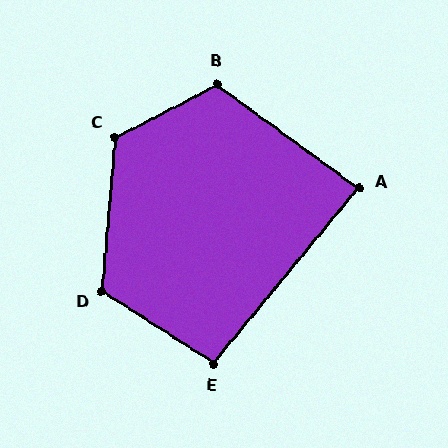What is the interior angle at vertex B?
Approximately 117 degrees (obtuse).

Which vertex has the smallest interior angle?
A, at approximately 87 degrees.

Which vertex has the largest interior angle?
C, at approximately 122 degrees.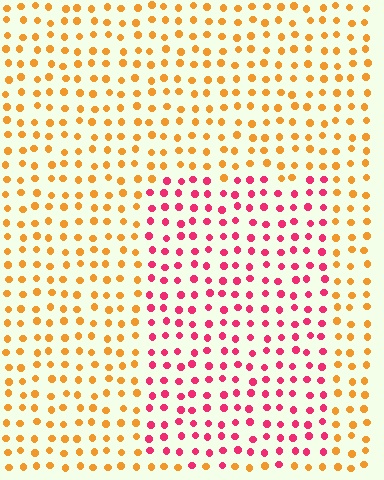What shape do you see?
I see a rectangle.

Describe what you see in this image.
The image is filled with small orange elements in a uniform arrangement. A rectangle-shaped region is visible where the elements are tinted to a slightly different hue, forming a subtle color boundary.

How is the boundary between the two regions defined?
The boundary is defined purely by a slight shift in hue (about 55 degrees). Spacing, size, and orientation are identical on both sides.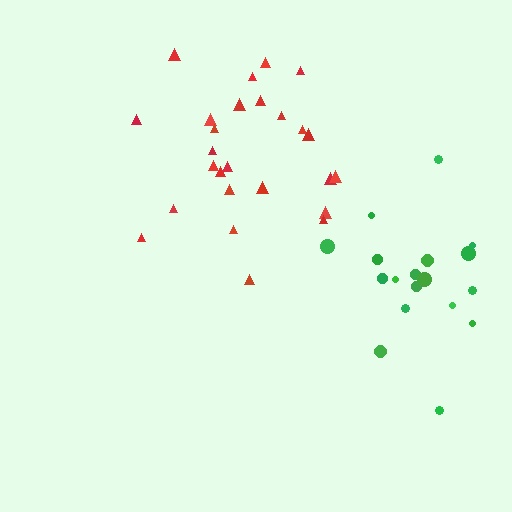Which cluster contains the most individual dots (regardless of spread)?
Red (26).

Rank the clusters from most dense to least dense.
red, green.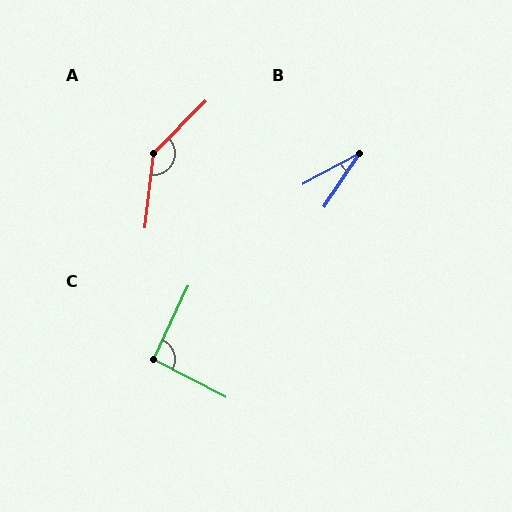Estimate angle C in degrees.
Approximately 92 degrees.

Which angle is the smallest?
B, at approximately 29 degrees.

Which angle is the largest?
A, at approximately 141 degrees.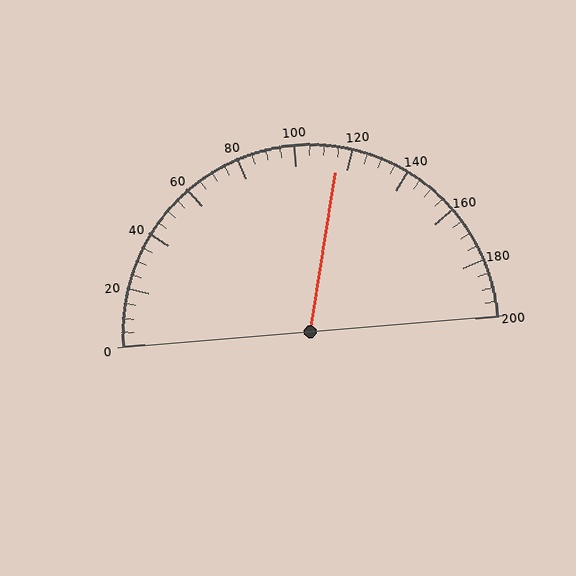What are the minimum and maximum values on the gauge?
The gauge ranges from 0 to 200.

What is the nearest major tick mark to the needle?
The nearest major tick mark is 120.